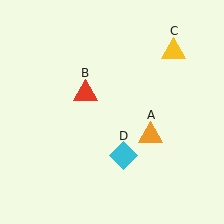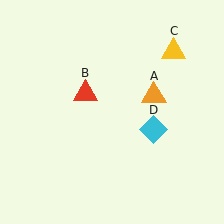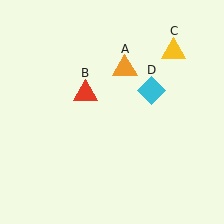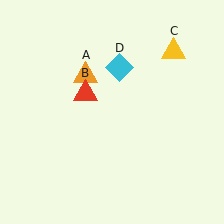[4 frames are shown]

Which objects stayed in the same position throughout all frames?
Red triangle (object B) and yellow triangle (object C) remained stationary.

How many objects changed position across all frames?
2 objects changed position: orange triangle (object A), cyan diamond (object D).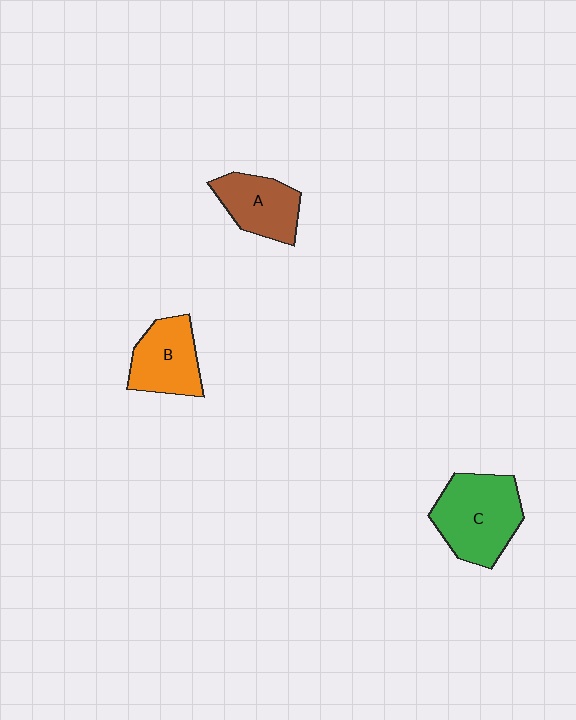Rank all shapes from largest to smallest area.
From largest to smallest: C (green), B (orange), A (brown).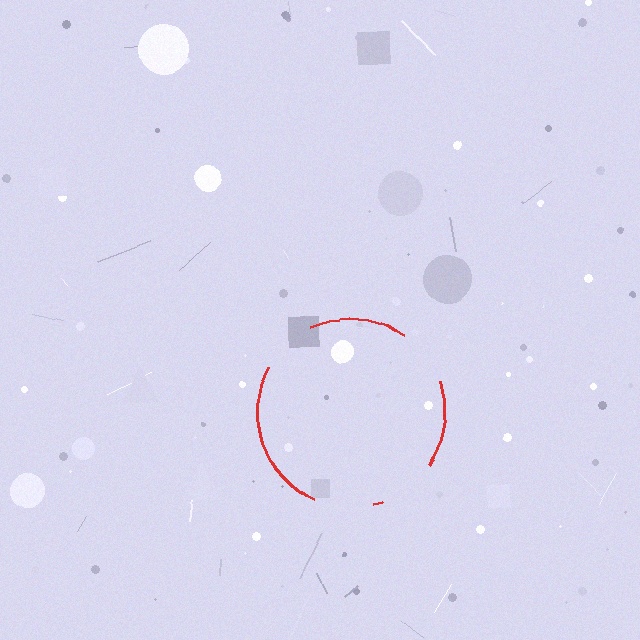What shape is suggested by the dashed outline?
The dashed outline suggests a circle.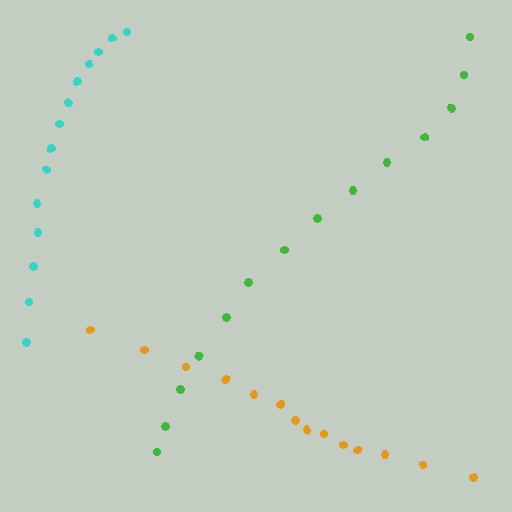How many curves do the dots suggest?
There are 3 distinct paths.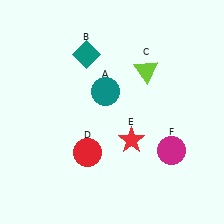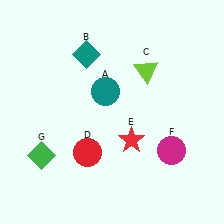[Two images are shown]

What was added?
A green diamond (G) was added in Image 2.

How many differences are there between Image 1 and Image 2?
There is 1 difference between the two images.